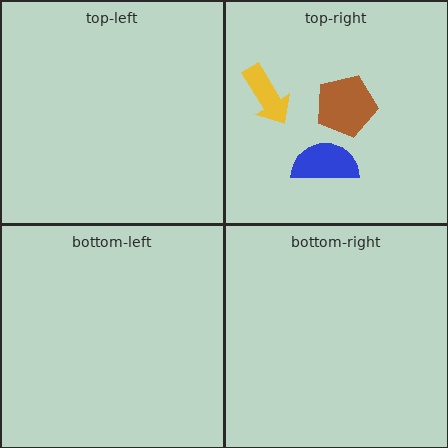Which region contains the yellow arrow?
The top-right region.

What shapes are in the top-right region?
The yellow arrow, the blue semicircle, the brown pentagon.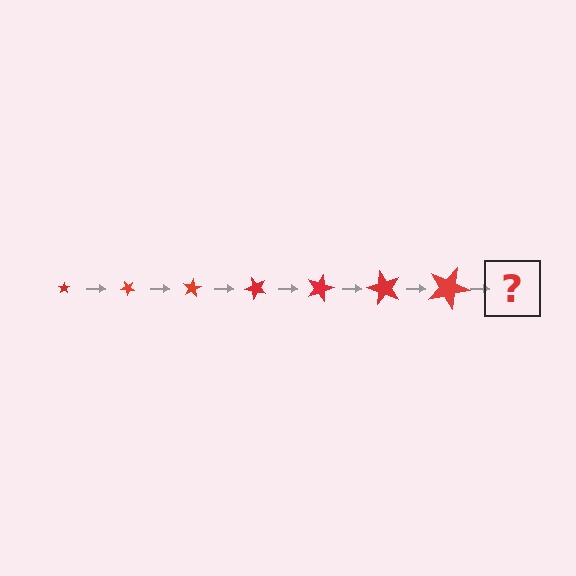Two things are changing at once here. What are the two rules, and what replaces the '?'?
The two rules are that the star grows larger each step and it rotates 40 degrees each step. The '?' should be a star, larger than the previous one and rotated 280 degrees from the start.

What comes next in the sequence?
The next element should be a star, larger than the previous one and rotated 280 degrees from the start.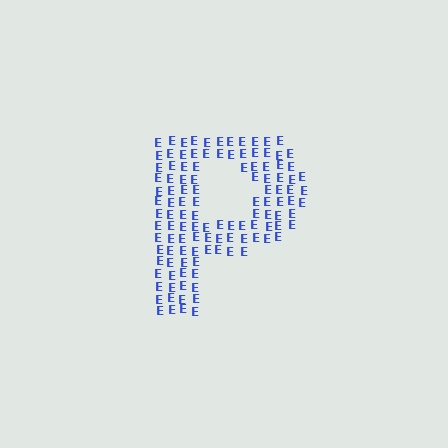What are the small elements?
The small elements are letter E's.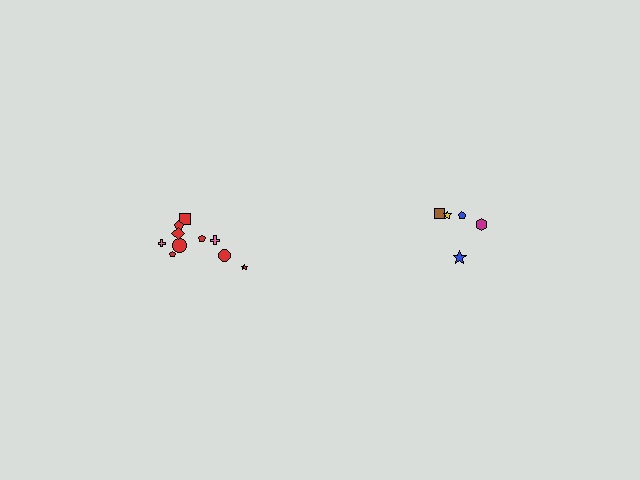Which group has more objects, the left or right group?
The left group.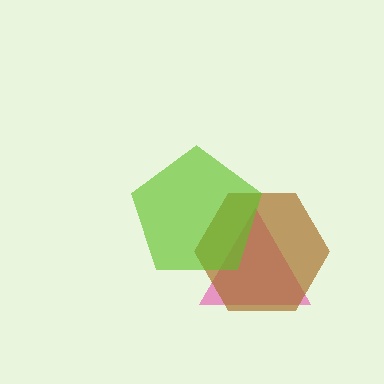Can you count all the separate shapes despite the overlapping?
Yes, there are 3 separate shapes.